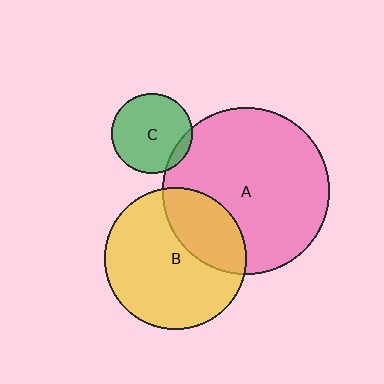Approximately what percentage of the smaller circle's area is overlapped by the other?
Approximately 30%.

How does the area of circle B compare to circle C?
Approximately 3.1 times.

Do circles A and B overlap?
Yes.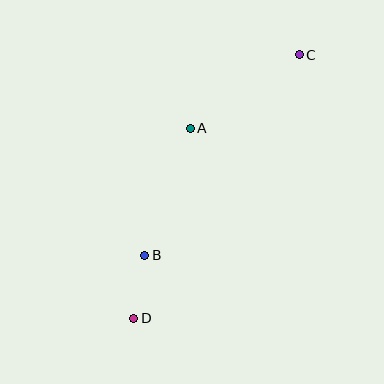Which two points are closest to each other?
Points B and D are closest to each other.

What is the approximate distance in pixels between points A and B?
The distance between A and B is approximately 135 pixels.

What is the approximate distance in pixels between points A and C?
The distance between A and C is approximately 132 pixels.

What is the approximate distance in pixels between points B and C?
The distance between B and C is approximately 253 pixels.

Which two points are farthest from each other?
Points C and D are farthest from each other.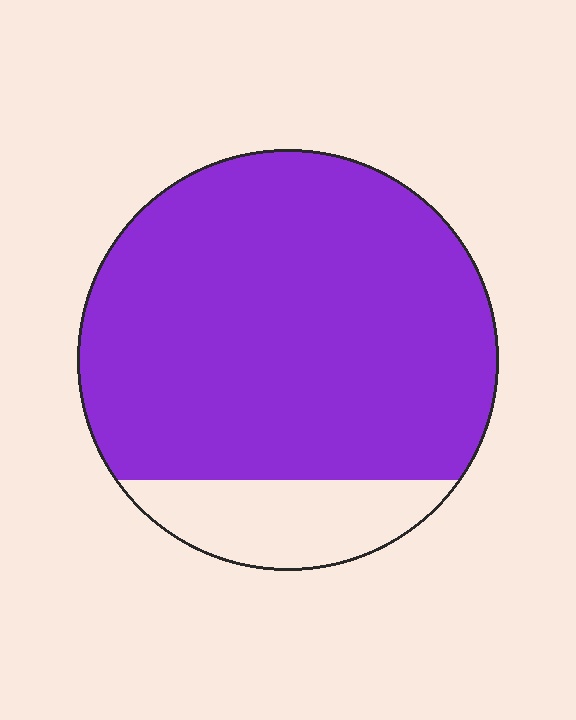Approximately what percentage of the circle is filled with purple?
Approximately 85%.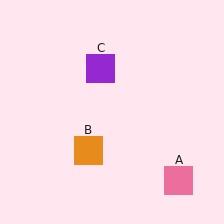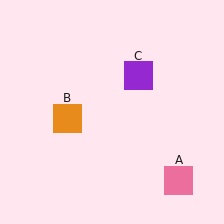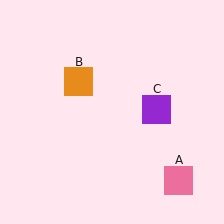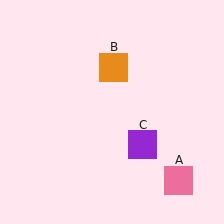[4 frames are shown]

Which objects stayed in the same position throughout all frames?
Pink square (object A) remained stationary.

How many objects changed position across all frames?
2 objects changed position: orange square (object B), purple square (object C).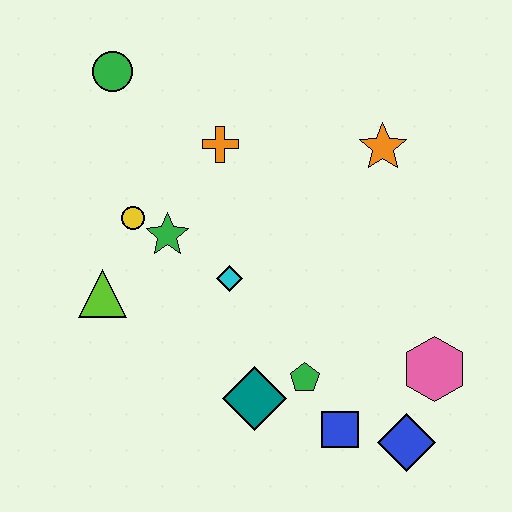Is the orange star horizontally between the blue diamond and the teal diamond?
Yes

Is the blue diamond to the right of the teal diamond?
Yes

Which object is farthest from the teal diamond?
The green circle is farthest from the teal diamond.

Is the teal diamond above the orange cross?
No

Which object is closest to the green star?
The yellow circle is closest to the green star.